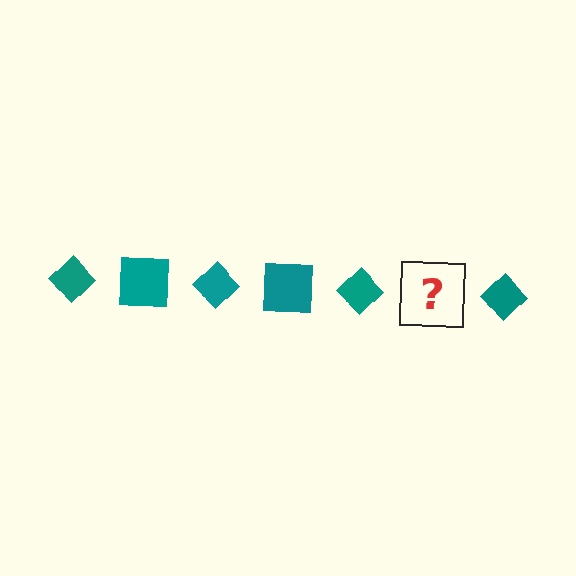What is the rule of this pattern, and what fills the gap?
The rule is that the pattern cycles through diamond, square shapes in teal. The gap should be filled with a teal square.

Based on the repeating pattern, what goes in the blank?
The blank should be a teal square.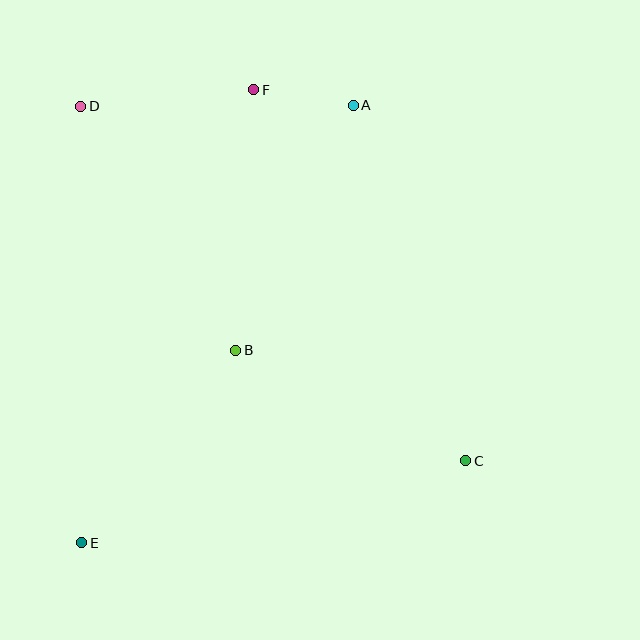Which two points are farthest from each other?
Points C and D are farthest from each other.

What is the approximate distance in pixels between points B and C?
The distance between B and C is approximately 255 pixels.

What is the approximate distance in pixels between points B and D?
The distance between B and D is approximately 289 pixels.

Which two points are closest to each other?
Points A and F are closest to each other.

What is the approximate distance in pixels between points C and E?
The distance between C and E is approximately 392 pixels.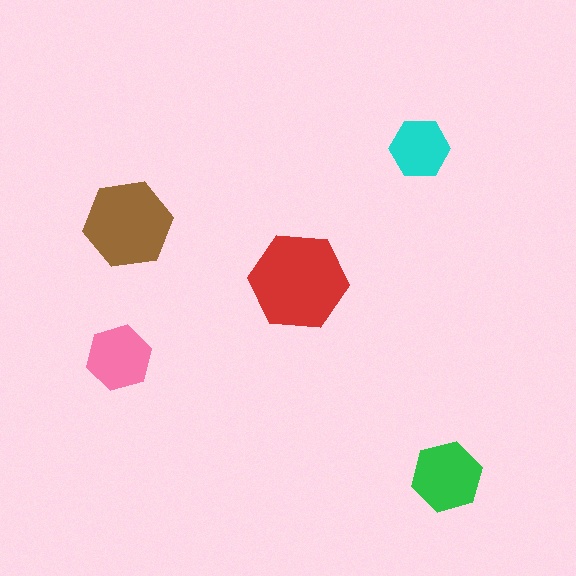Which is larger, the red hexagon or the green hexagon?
The red one.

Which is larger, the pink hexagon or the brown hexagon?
The brown one.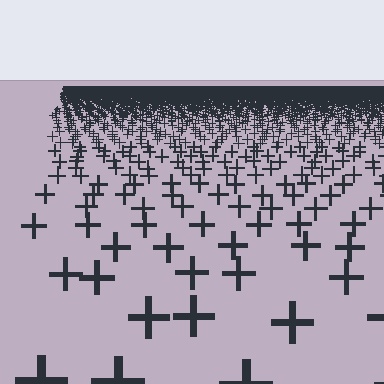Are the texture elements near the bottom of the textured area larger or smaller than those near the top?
Larger. Near the bottom, elements are closer to the viewer and appear at a bigger on-screen size.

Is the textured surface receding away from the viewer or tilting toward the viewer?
The surface is receding away from the viewer. Texture elements get smaller and denser toward the top.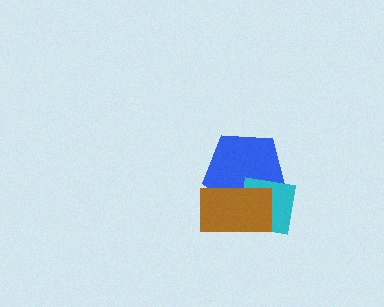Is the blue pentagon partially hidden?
Yes, it is partially covered by another shape.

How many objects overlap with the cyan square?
2 objects overlap with the cyan square.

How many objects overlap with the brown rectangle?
2 objects overlap with the brown rectangle.